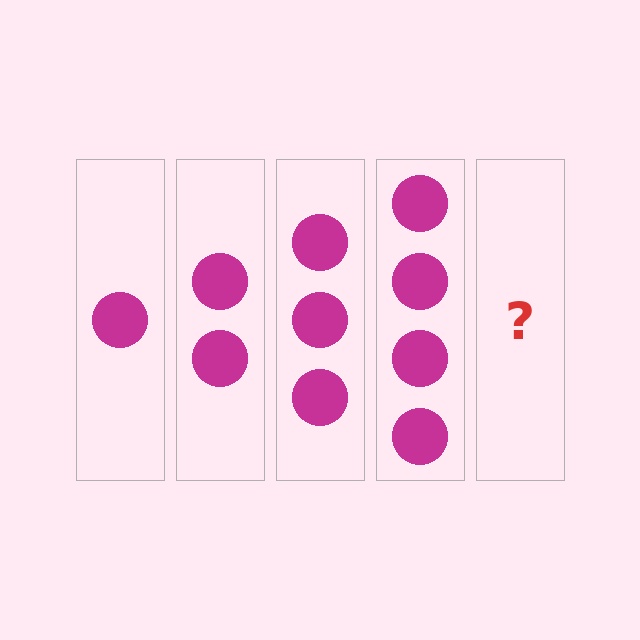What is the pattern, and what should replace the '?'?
The pattern is that each step adds one more circle. The '?' should be 5 circles.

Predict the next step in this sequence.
The next step is 5 circles.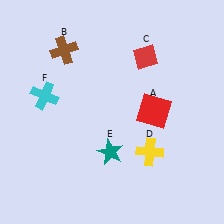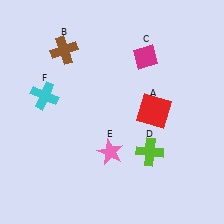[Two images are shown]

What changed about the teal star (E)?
In Image 1, E is teal. In Image 2, it changed to pink.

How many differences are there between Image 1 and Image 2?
There are 3 differences between the two images.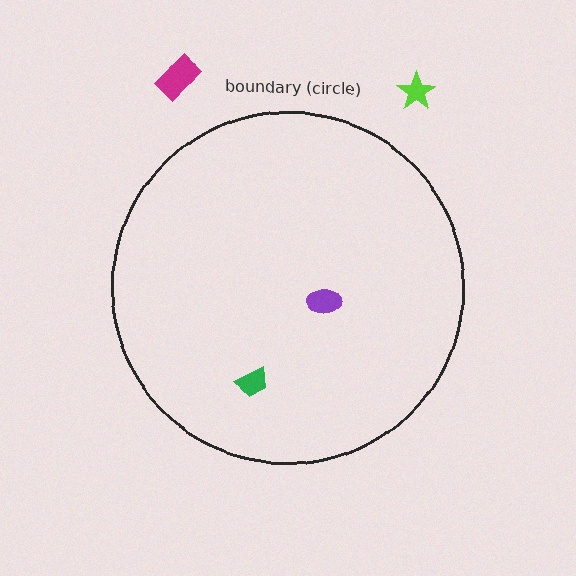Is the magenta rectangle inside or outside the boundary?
Outside.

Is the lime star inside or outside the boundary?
Outside.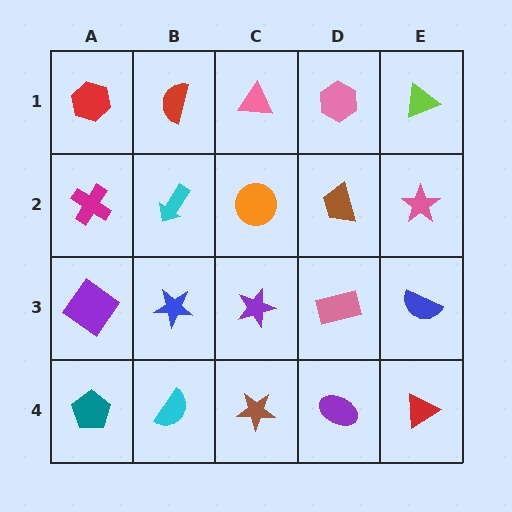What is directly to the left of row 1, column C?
A red semicircle.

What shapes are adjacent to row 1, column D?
A brown trapezoid (row 2, column D), a pink triangle (row 1, column C), a lime triangle (row 1, column E).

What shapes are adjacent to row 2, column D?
A pink hexagon (row 1, column D), a pink rectangle (row 3, column D), an orange circle (row 2, column C), a pink star (row 2, column E).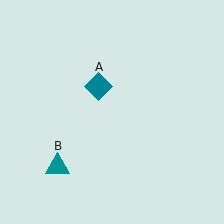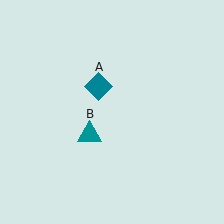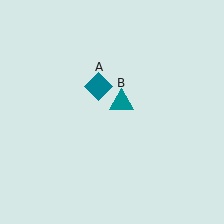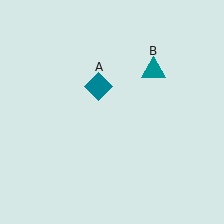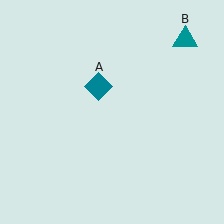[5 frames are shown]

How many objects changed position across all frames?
1 object changed position: teal triangle (object B).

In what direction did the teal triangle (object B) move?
The teal triangle (object B) moved up and to the right.